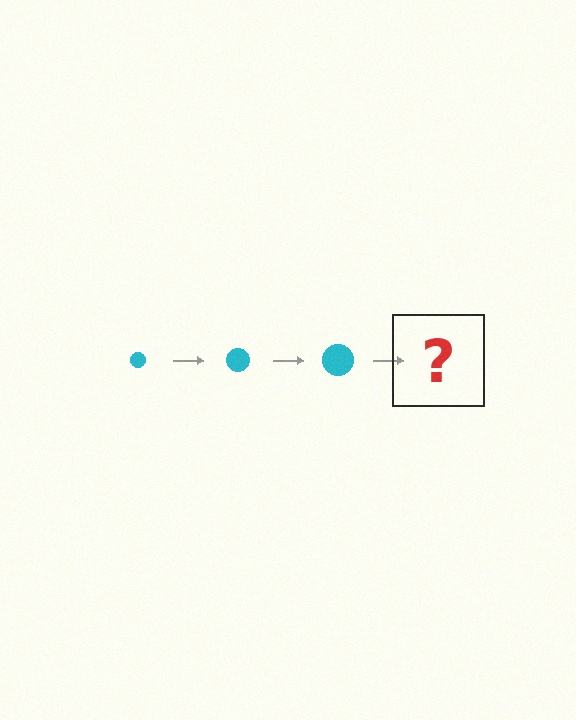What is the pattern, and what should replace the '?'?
The pattern is that the circle gets progressively larger each step. The '?' should be a cyan circle, larger than the previous one.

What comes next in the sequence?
The next element should be a cyan circle, larger than the previous one.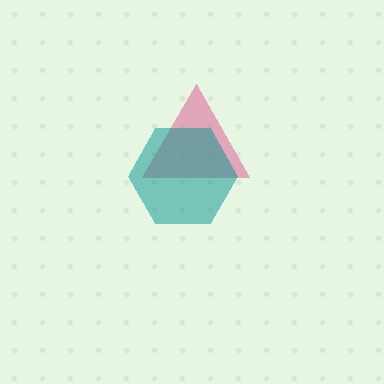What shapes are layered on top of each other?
The layered shapes are: a pink triangle, a teal hexagon.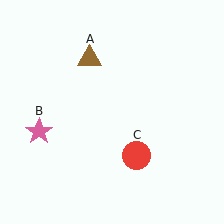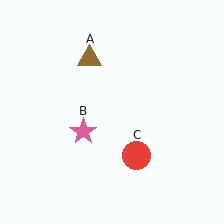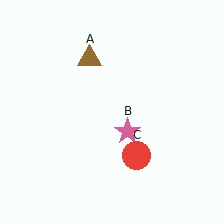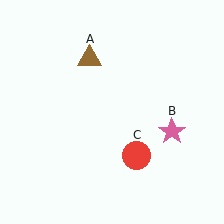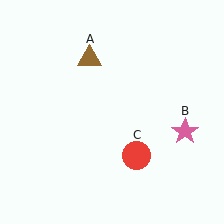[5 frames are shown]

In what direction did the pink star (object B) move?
The pink star (object B) moved right.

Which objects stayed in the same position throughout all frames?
Brown triangle (object A) and red circle (object C) remained stationary.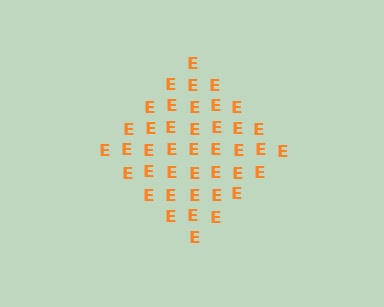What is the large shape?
The large shape is a diamond.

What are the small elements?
The small elements are letter E's.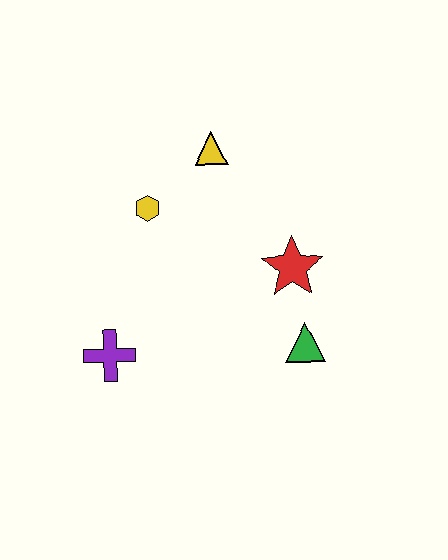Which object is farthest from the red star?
The purple cross is farthest from the red star.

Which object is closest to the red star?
The green triangle is closest to the red star.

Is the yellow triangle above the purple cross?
Yes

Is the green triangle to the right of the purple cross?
Yes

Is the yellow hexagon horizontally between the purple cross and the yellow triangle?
Yes